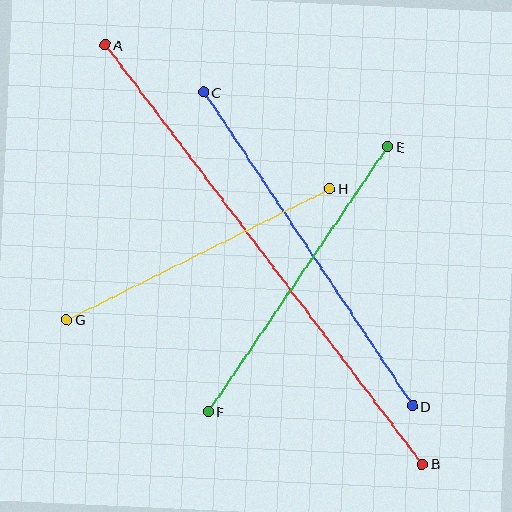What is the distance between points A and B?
The distance is approximately 526 pixels.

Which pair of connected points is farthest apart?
Points A and B are farthest apart.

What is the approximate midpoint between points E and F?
The midpoint is at approximately (298, 279) pixels.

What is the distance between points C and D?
The distance is approximately 377 pixels.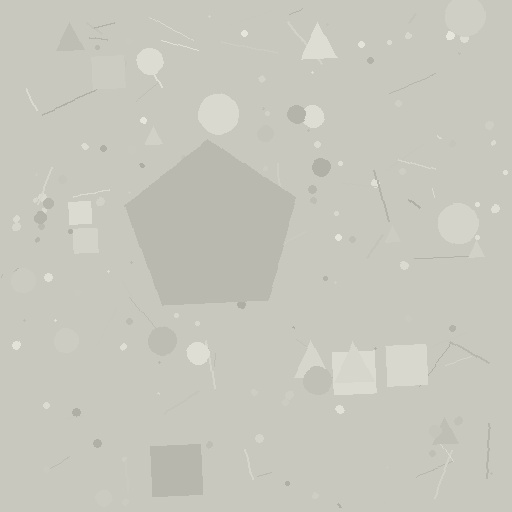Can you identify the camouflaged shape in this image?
The camouflaged shape is a pentagon.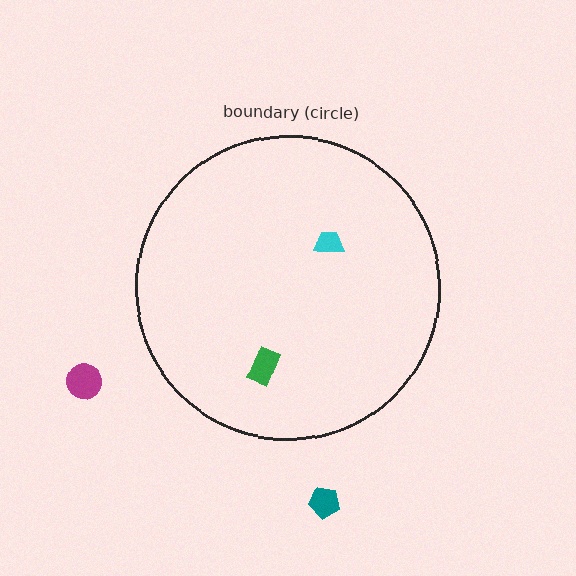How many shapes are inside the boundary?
2 inside, 2 outside.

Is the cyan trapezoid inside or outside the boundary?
Inside.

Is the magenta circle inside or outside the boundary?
Outside.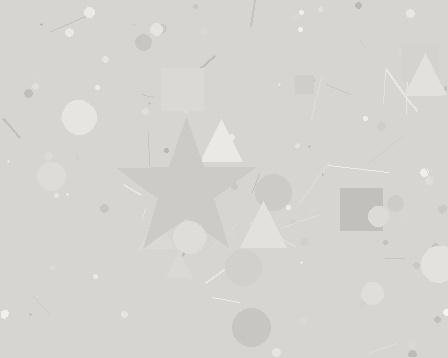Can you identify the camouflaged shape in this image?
The camouflaged shape is a star.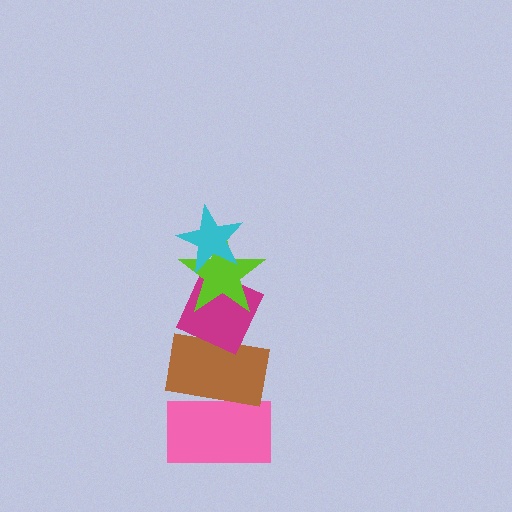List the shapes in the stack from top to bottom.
From top to bottom: the cyan star, the lime star, the magenta diamond, the brown rectangle, the pink rectangle.